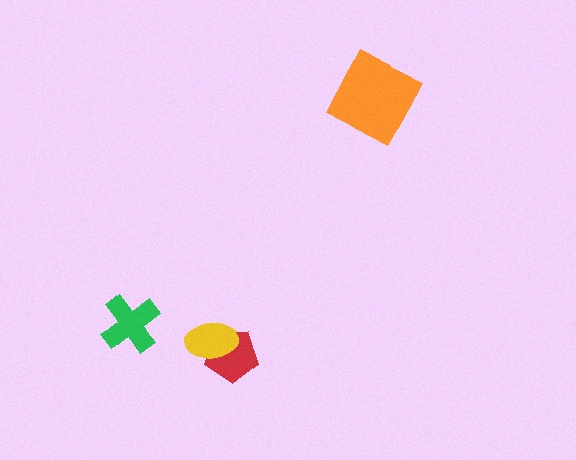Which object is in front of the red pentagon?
The yellow ellipse is in front of the red pentagon.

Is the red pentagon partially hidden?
Yes, it is partially covered by another shape.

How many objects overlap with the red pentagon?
1 object overlaps with the red pentagon.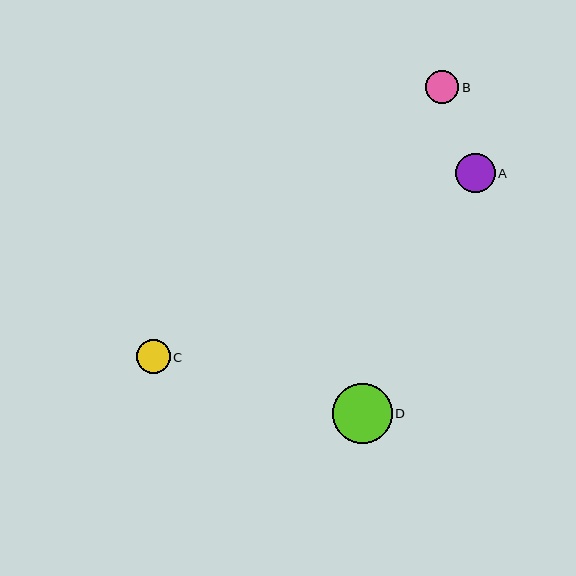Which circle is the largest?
Circle D is the largest with a size of approximately 60 pixels.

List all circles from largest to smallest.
From largest to smallest: D, A, C, B.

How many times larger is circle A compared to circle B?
Circle A is approximately 1.2 times the size of circle B.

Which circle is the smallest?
Circle B is the smallest with a size of approximately 33 pixels.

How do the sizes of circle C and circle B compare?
Circle C and circle B are approximately the same size.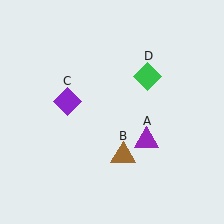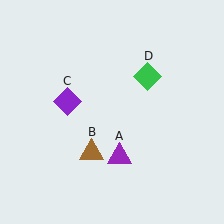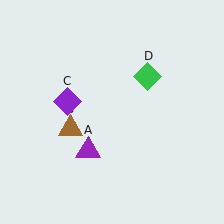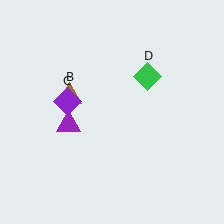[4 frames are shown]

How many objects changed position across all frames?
2 objects changed position: purple triangle (object A), brown triangle (object B).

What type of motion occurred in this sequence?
The purple triangle (object A), brown triangle (object B) rotated clockwise around the center of the scene.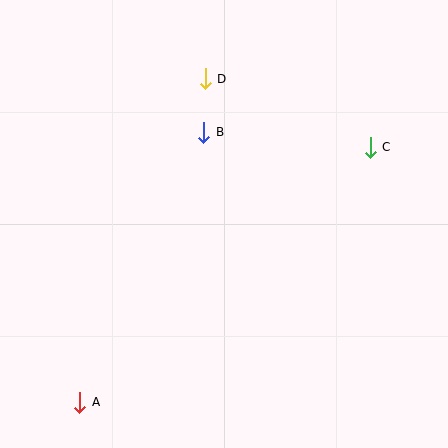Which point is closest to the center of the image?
Point B at (204, 132) is closest to the center.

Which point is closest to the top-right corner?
Point C is closest to the top-right corner.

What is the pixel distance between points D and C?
The distance between D and C is 179 pixels.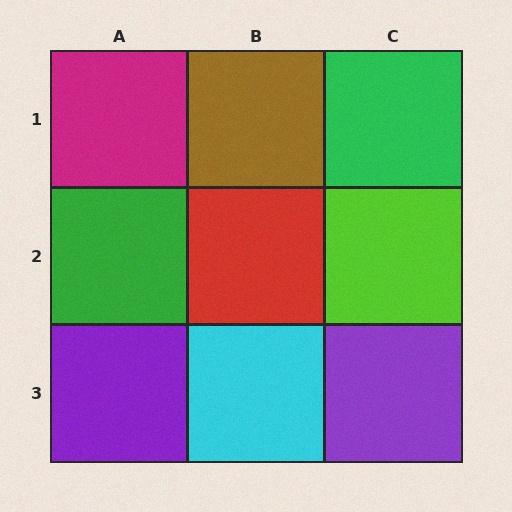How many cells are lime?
1 cell is lime.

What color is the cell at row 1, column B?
Brown.